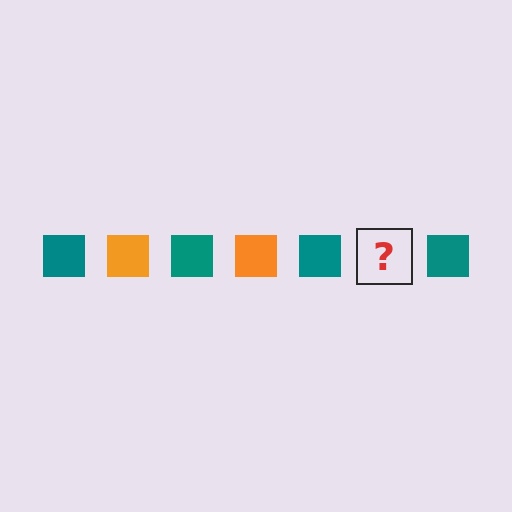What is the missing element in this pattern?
The missing element is an orange square.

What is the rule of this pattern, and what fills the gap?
The rule is that the pattern cycles through teal, orange squares. The gap should be filled with an orange square.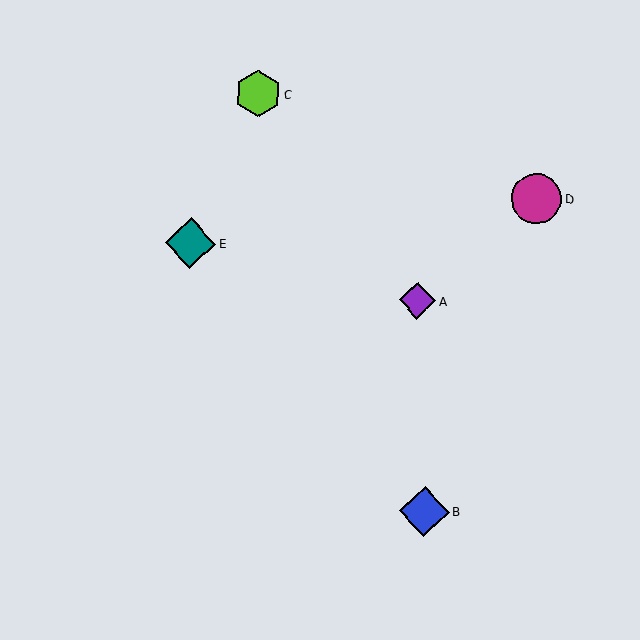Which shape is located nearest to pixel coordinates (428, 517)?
The blue diamond (labeled B) at (424, 511) is nearest to that location.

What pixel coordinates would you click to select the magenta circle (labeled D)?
Click at (536, 199) to select the magenta circle D.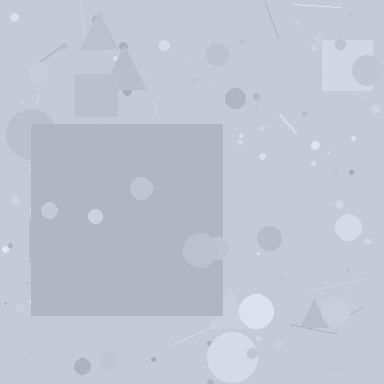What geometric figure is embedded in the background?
A square is embedded in the background.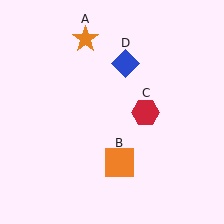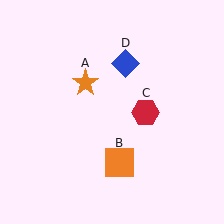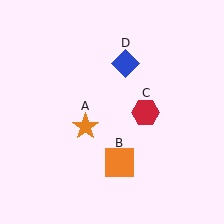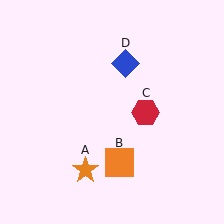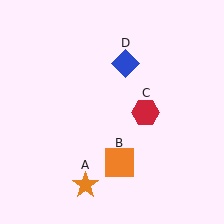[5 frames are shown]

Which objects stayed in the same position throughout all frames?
Orange square (object B) and red hexagon (object C) and blue diamond (object D) remained stationary.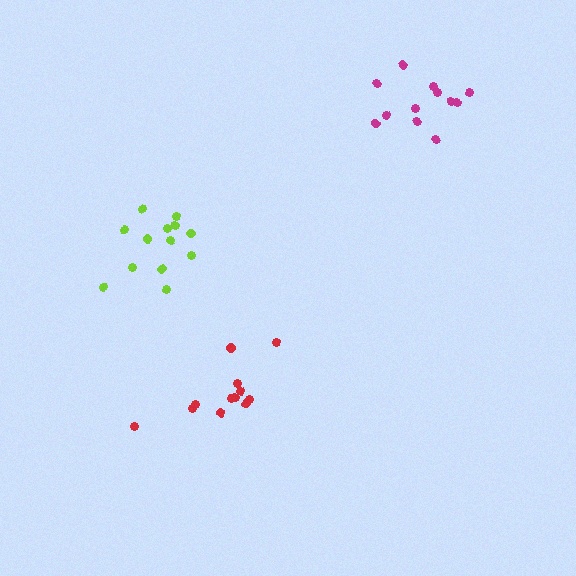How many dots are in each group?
Group 1: 12 dots, Group 2: 12 dots, Group 3: 13 dots (37 total).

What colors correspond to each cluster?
The clusters are colored: magenta, red, lime.